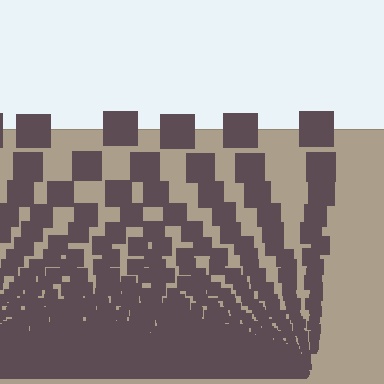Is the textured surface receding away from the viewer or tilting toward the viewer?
The surface appears to tilt toward the viewer. Texture elements get larger and sparser toward the top.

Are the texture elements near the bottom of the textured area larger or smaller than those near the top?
Smaller. The gradient is inverted — elements near the bottom are smaller and denser.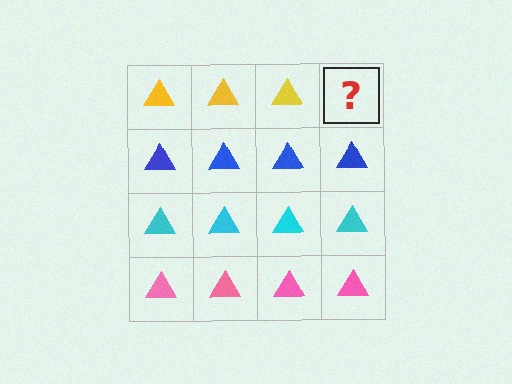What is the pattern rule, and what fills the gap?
The rule is that each row has a consistent color. The gap should be filled with a yellow triangle.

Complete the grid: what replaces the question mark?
The question mark should be replaced with a yellow triangle.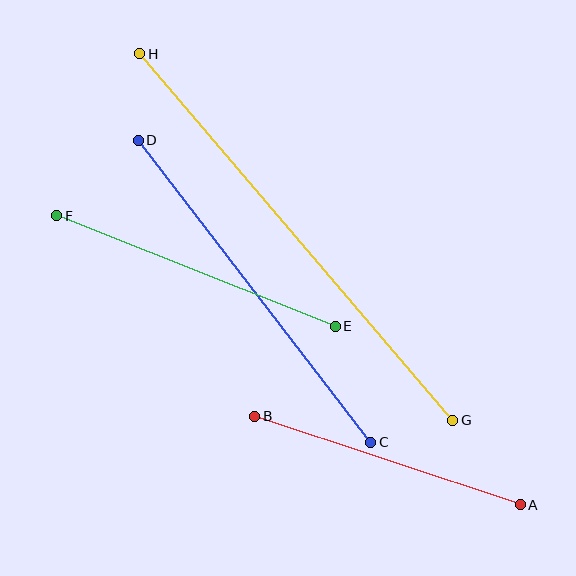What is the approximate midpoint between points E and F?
The midpoint is at approximately (196, 271) pixels.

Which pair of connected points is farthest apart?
Points G and H are farthest apart.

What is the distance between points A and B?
The distance is approximately 280 pixels.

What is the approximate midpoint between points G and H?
The midpoint is at approximately (296, 237) pixels.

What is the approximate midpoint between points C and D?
The midpoint is at approximately (255, 291) pixels.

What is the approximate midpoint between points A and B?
The midpoint is at approximately (387, 461) pixels.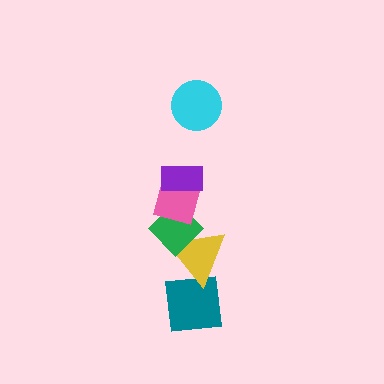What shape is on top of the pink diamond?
The purple rectangle is on top of the pink diamond.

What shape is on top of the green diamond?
The pink diamond is on top of the green diamond.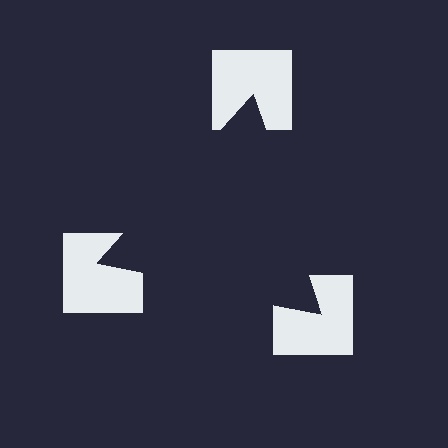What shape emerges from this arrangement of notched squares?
An illusory triangle — its edges are inferred from the aligned wedge cuts in the notched squares, not physically drawn.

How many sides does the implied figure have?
3 sides.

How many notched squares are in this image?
There are 3 — one at each vertex of the illusory triangle.